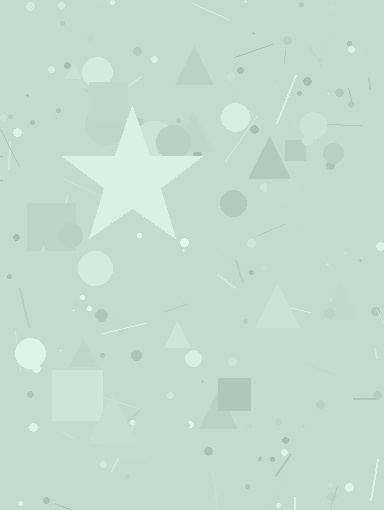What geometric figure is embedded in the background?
A star is embedded in the background.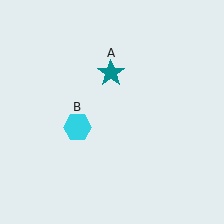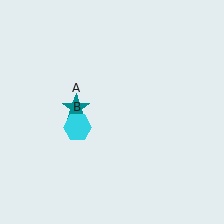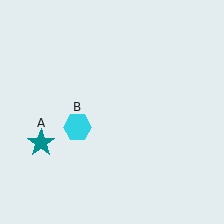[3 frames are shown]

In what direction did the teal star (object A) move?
The teal star (object A) moved down and to the left.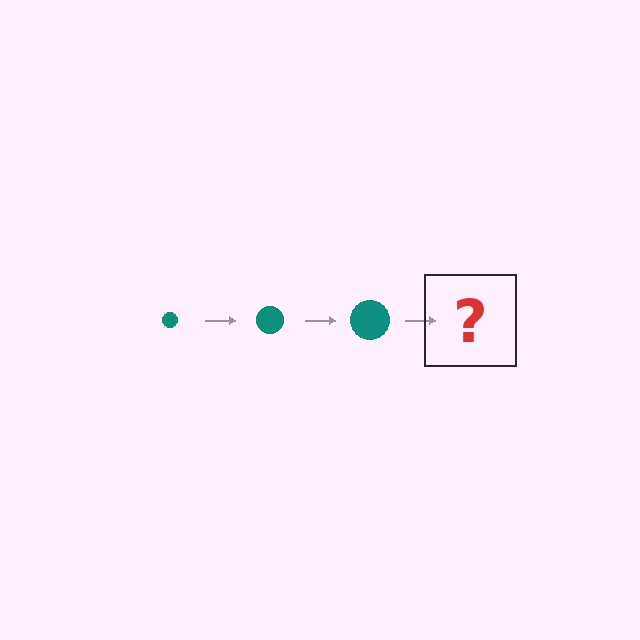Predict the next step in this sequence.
The next step is a teal circle, larger than the previous one.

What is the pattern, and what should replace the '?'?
The pattern is that the circle gets progressively larger each step. The '?' should be a teal circle, larger than the previous one.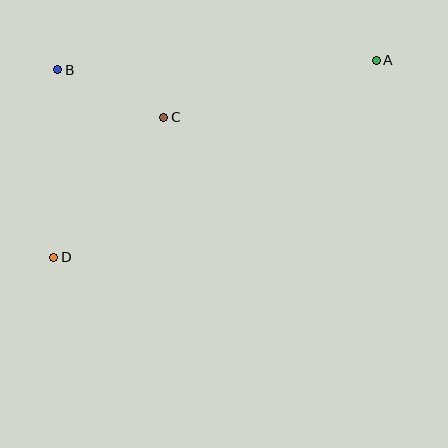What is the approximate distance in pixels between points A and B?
The distance between A and B is approximately 319 pixels.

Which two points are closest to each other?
Points B and C are closest to each other.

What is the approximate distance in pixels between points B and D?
The distance between B and D is approximately 187 pixels.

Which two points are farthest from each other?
Points A and D are farthest from each other.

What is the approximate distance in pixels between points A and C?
The distance between A and C is approximately 220 pixels.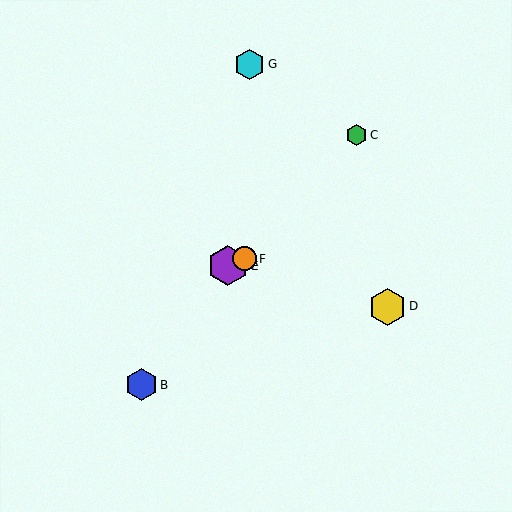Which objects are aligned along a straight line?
Objects A, E, F are aligned along a straight line.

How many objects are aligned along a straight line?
3 objects (A, E, F) are aligned along a straight line.